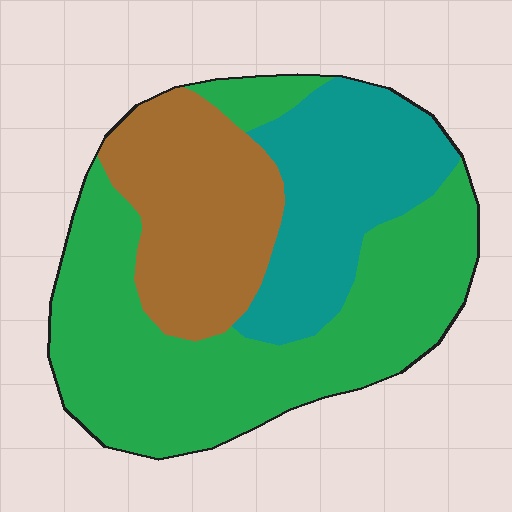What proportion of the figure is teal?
Teal covers about 25% of the figure.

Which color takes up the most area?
Green, at roughly 50%.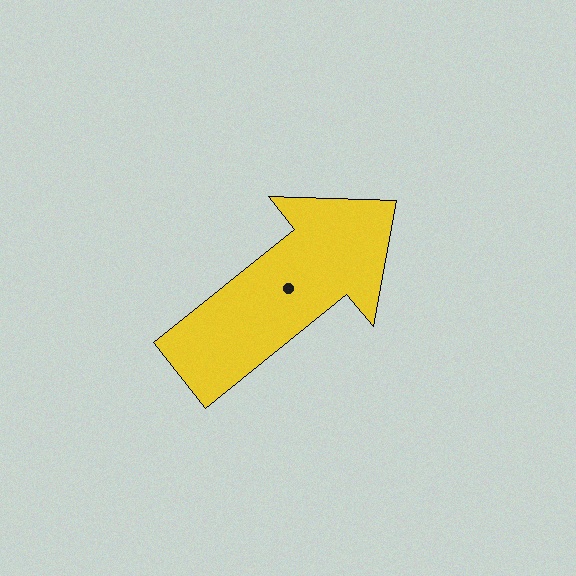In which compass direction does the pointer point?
Northeast.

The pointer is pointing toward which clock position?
Roughly 2 o'clock.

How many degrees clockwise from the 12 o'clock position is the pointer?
Approximately 51 degrees.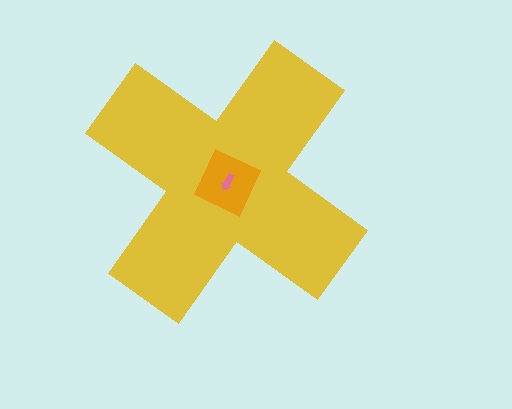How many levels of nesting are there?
3.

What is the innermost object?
The pink arrow.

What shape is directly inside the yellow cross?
The orange diamond.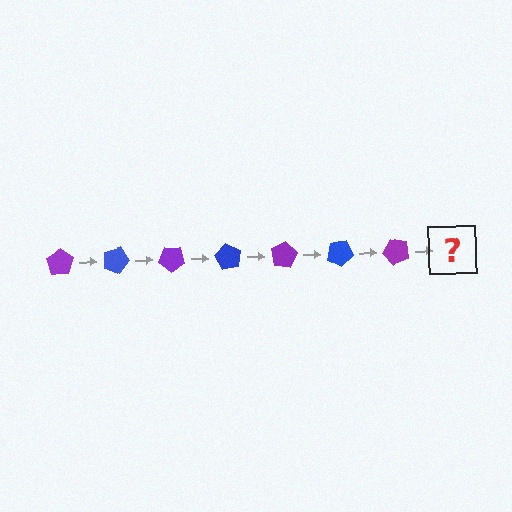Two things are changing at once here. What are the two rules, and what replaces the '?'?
The two rules are that it rotates 20 degrees each step and the color cycles through purple and blue. The '?' should be a blue pentagon, rotated 140 degrees from the start.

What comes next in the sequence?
The next element should be a blue pentagon, rotated 140 degrees from the start.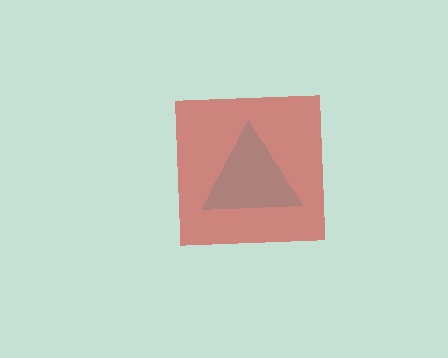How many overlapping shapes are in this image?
There are 2 overlapping shapes in the image.